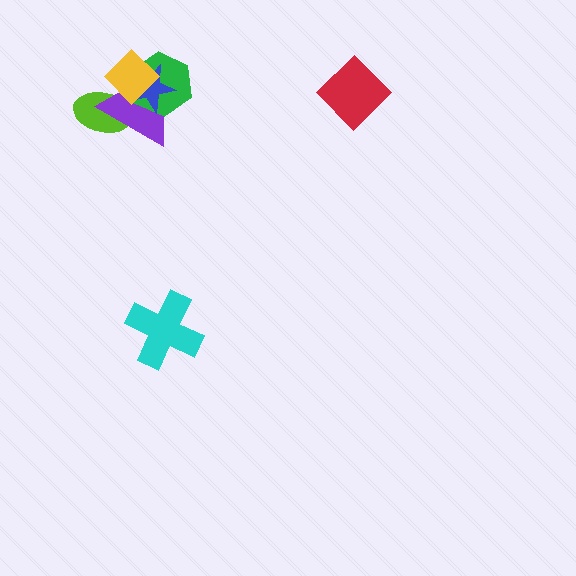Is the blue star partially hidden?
Yes, it is partially covered by another shape.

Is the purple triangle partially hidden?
Yes, it is partially covered by another shape.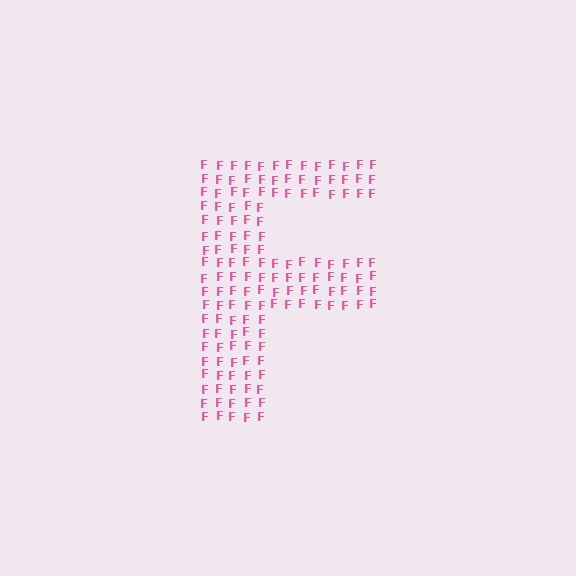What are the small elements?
The small elements are letter F's.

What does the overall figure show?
The overall figure shows the letter F.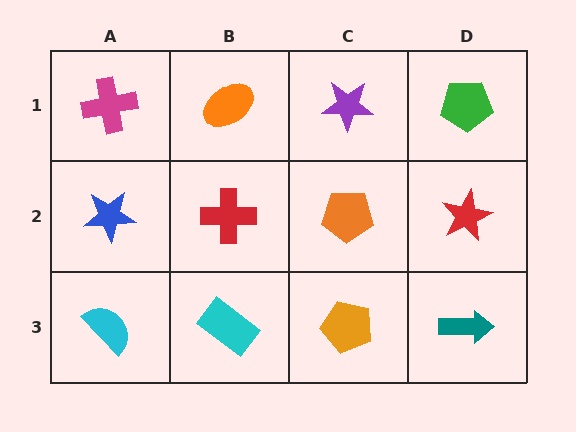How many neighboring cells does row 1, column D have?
2.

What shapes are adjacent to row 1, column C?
An orange pentagon (row 2, column C), an orange ellipse (row 1, column B), a green pentagon (row 1, column D).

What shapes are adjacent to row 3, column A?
A blue star (row 2, column A), a cyan rectangle (row 3, column B).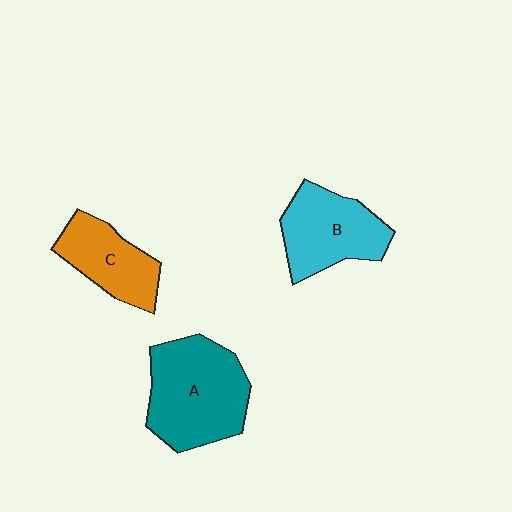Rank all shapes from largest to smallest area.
From largest to smallest: A (teal), B (cyan), C (orange).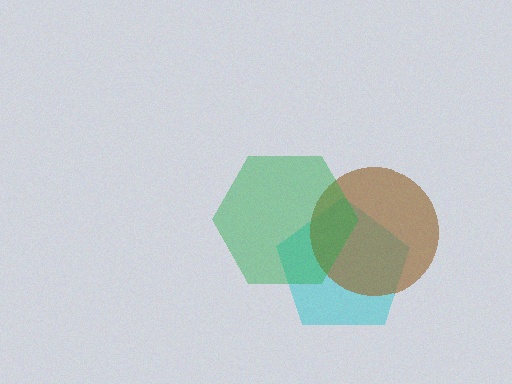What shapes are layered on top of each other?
The layered shapes are: a cyan pentagon, a brown circle, a green hexagon.